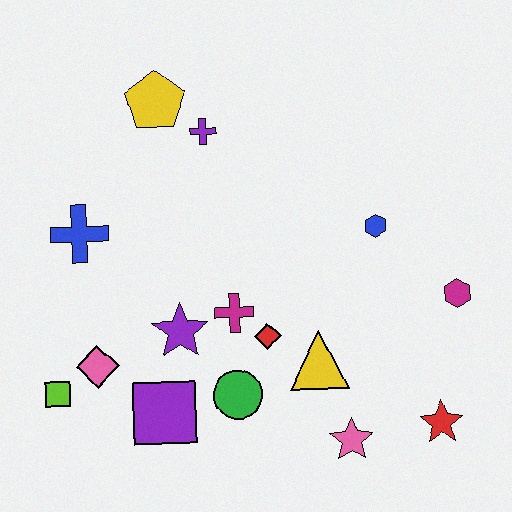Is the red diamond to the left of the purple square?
No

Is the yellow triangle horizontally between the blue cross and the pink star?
Yes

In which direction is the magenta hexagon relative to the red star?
The magenta hexagon is above the red star.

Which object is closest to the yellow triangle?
The red diamond is closest to the yellow triangle.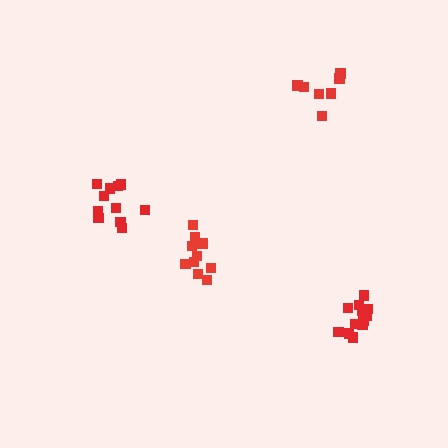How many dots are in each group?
Group 1: 11 dots, Group 2: 12 dots, Group 3: 11 dots, Group 4: 7 dots (41 total).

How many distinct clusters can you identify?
There are 4 distinct clusters.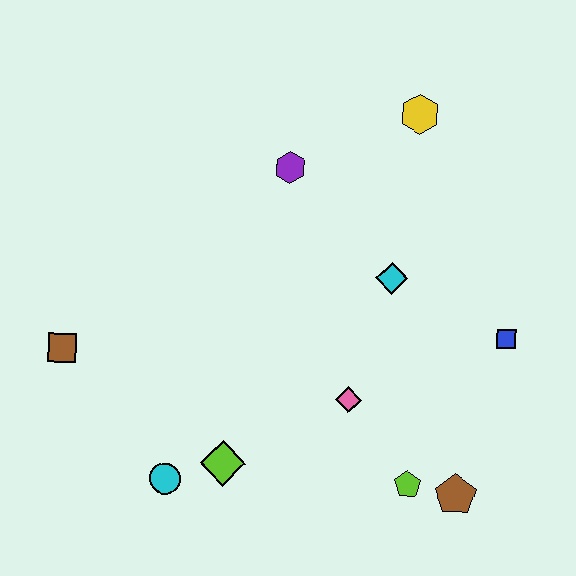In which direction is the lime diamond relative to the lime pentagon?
The lime diamond is to the left of the lime pentagon.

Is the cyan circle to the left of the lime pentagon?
Yes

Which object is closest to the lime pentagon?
The brown pentagon is closest to the lime pentagon.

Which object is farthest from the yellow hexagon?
The cyan circle is farthest from the yellow hexagon.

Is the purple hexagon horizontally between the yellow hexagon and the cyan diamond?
No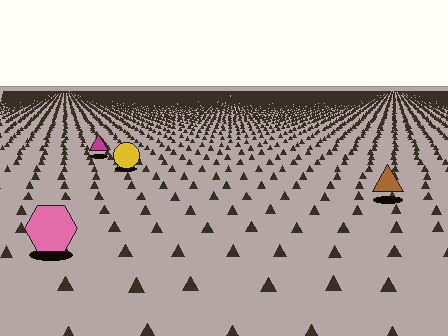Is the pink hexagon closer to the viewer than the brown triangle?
Yes. The pink hexagon is closer — you can tell from the texture gradient: the ground texture is coarser near it.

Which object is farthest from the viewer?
The magenta triangle is farthest from the viewer. It appears smaller and the ground texture around it is denser.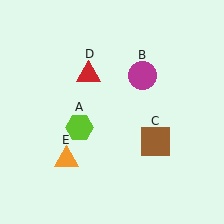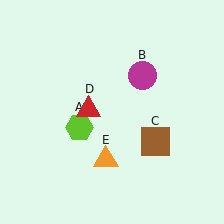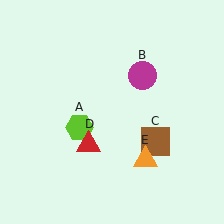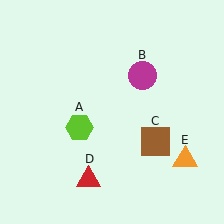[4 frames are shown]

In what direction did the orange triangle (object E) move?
The orange triangle (object E) moved right.